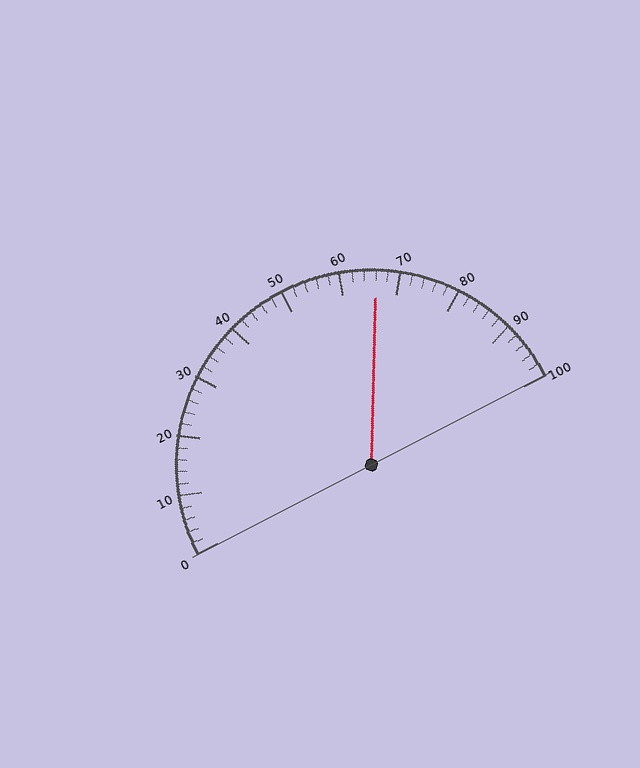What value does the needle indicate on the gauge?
The needle indicates approximately 66.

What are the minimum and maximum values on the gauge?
The gauge ranges from 0 to 100.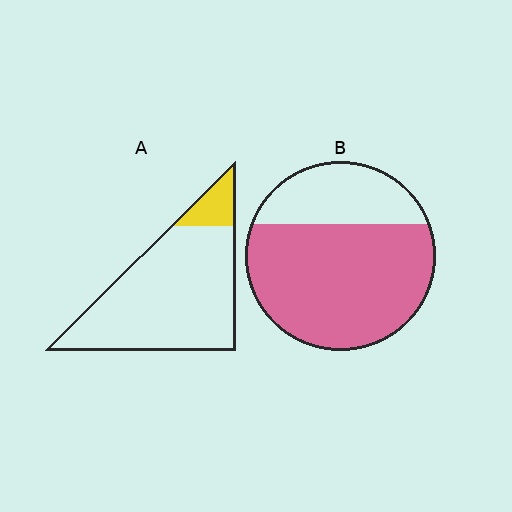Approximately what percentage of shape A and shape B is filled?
A is approximately 10% and B is approximately 70%.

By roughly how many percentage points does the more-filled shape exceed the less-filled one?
By roughly 60 percentage points (B over A).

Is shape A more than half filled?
No.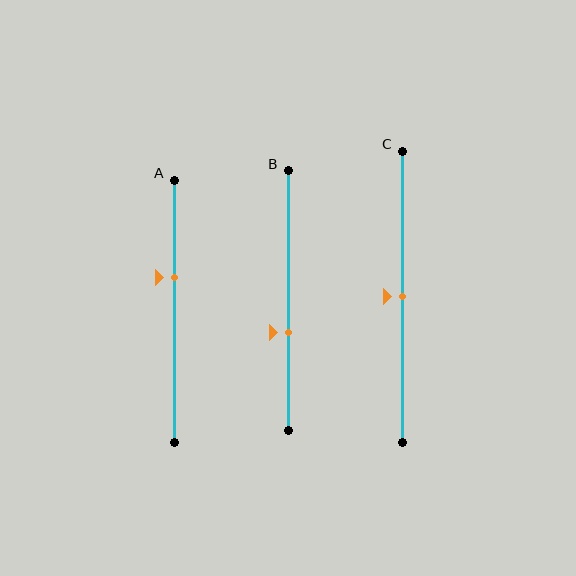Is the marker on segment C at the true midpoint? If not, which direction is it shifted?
Yes, the marker on segment C is at the true midpoint.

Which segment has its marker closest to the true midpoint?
Segment C has its marker closest to the true midpoint.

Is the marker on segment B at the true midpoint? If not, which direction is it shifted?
No, the marker on segment B is shifted downward by about 12% of the segment length.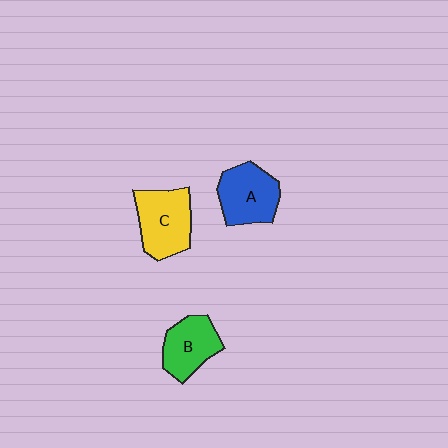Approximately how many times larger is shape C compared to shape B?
Approximately 1.2 times.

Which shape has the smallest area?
Shape B (green).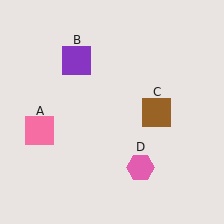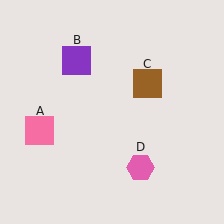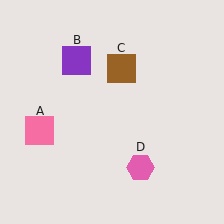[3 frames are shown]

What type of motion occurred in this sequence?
The brown square (object C) rotated counterclockwise around the center of the scene.